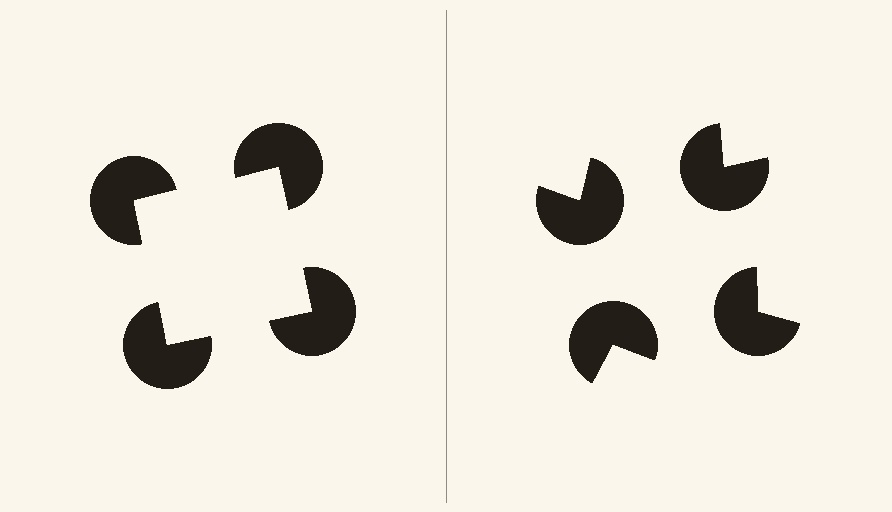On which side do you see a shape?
An illusory square appears on the left side. On the right side the wedge cuts are rotated, so no coherent shape forms.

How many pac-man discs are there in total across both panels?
8 — 4 on each side.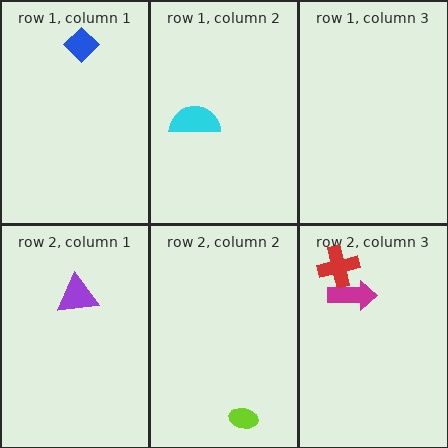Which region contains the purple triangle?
The row 2, column 1 region.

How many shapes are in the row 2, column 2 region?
1.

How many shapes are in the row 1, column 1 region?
1.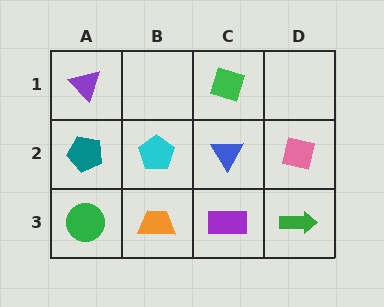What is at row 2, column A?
A teal pentagon.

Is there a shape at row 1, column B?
No, that cell is empty.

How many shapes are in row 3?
4 shapes.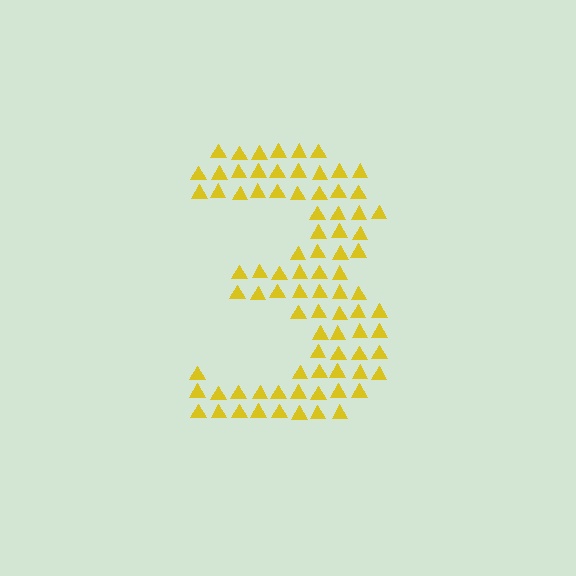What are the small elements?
The small elements are triangles.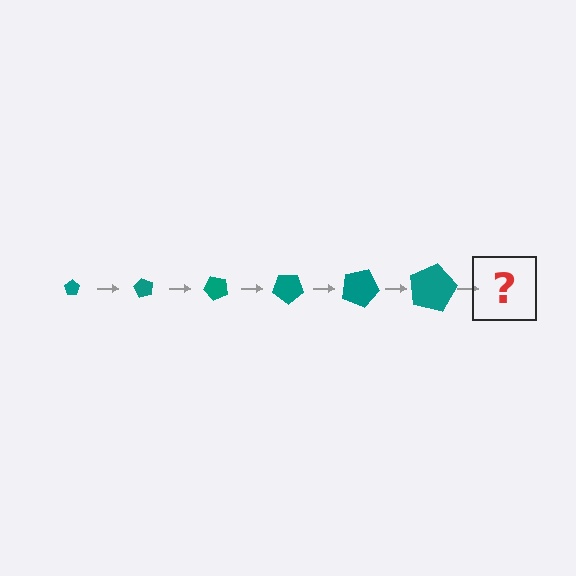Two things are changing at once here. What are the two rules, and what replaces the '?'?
The two rules are that the pentagon grows larger each step and it rotates 60 degrees each step. The '?' should be a pentagon, larger than the previous one and rotated 360 degrees from the start.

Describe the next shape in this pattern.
It should be a pentagon, larger than the previous one and rotated 360 degrees from the start.